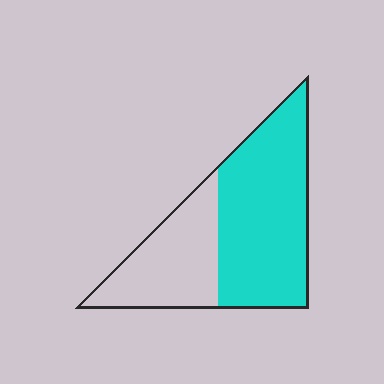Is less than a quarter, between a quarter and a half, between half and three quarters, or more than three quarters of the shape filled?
Between half and three quarters.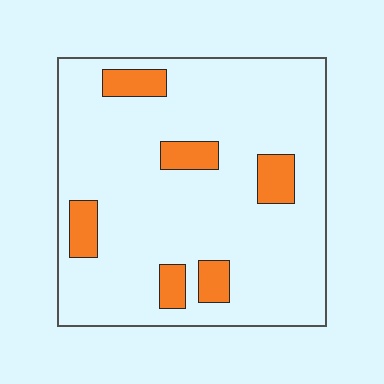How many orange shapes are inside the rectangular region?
6.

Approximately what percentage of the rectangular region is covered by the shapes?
Approximately 15%.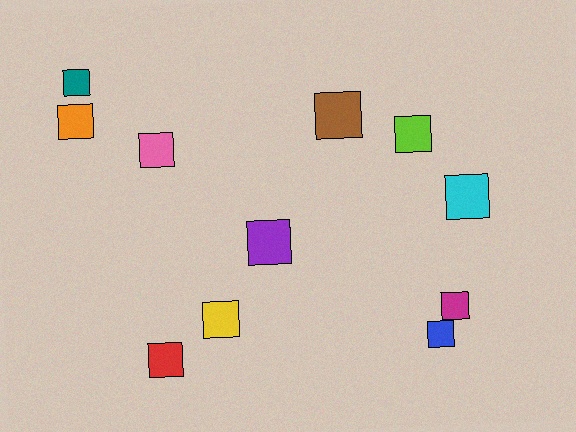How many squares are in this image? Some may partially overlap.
There are 11 squares.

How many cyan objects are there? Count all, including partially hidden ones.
There is 1 cyan object.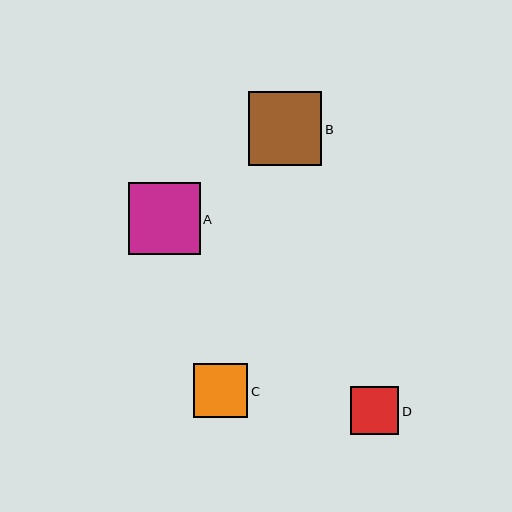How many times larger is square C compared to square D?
Square C is approximately 1.1 times the size of square D.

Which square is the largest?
Square B is the largest with a size of approximately 73 pixels.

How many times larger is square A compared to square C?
Square A is approximately 1.3 times the size of square C.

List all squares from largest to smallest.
From largest to smallest: B, A, C, D.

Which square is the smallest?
Square D is the smallest with a size of approximately 48 pixels.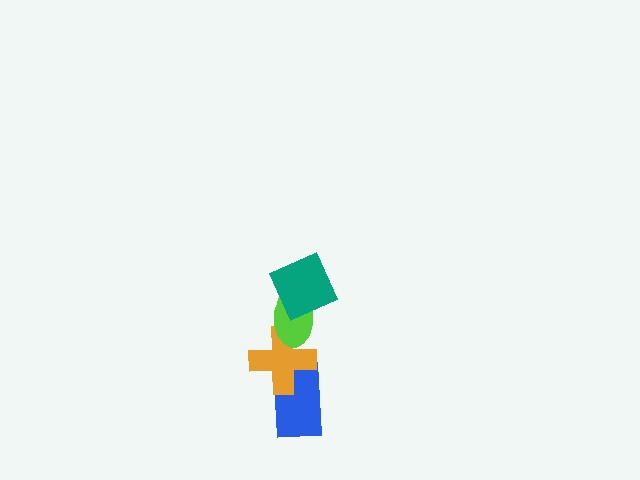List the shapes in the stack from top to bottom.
From top to bottom: the teal square, the lime ellipse, the orange cross, the blue rectangle.